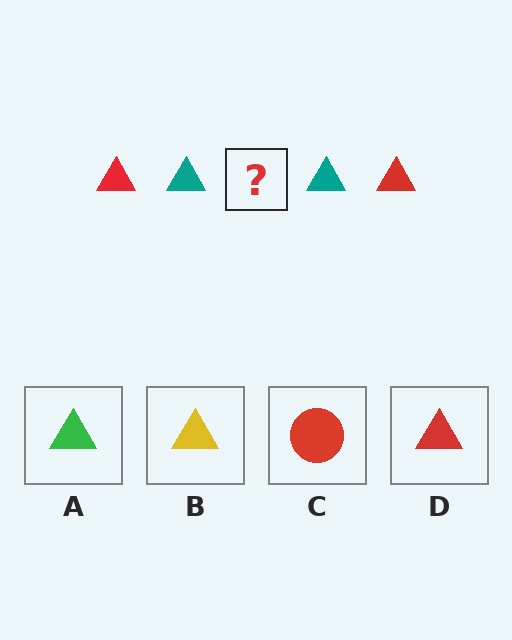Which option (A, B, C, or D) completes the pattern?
D.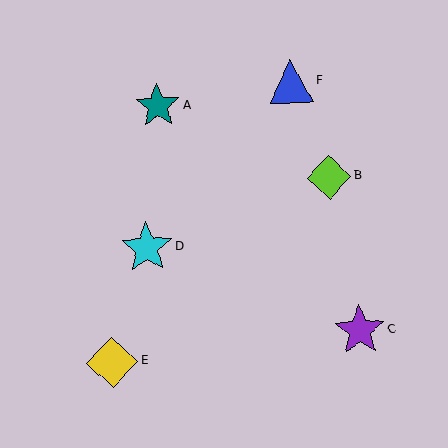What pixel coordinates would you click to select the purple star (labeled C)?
Click at (360, 330) to select the purple star C.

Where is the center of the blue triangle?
The center of the blue triangle is at (291, 82).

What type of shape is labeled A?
Shape A is a teal star.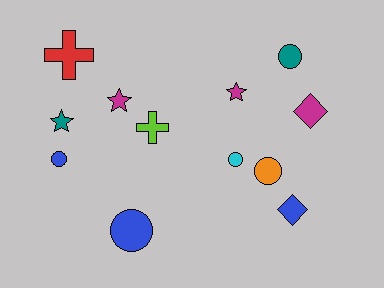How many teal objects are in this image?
There are 2 teal objects.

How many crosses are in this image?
There are 2 crosses.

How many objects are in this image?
There are 12 objects.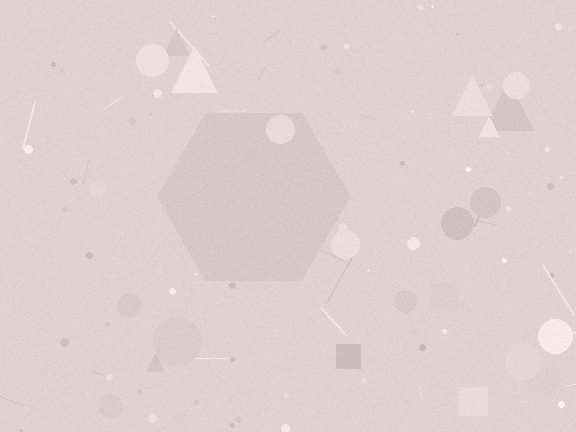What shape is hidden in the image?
A hexagon is hidden in the image.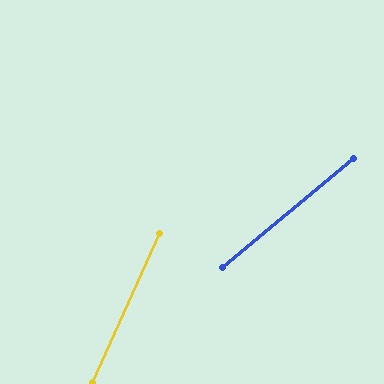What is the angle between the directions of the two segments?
Approximately 26 degrees.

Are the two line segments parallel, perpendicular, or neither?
Neither parallel nor perpendicular — they differ by about 26°.